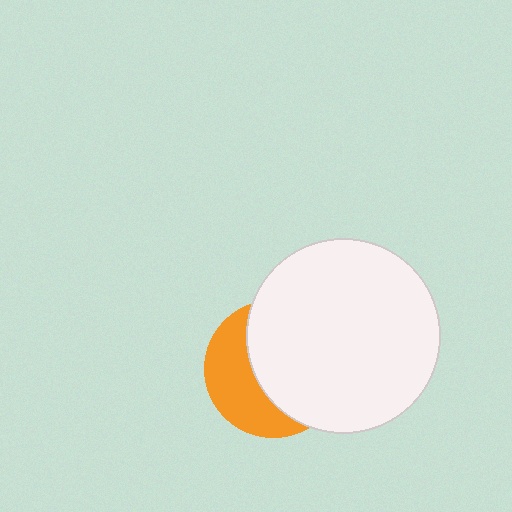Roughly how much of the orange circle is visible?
A small part of it is visible (roughly 40%).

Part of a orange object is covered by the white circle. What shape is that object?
It is a circle.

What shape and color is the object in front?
The object in front is a white circle.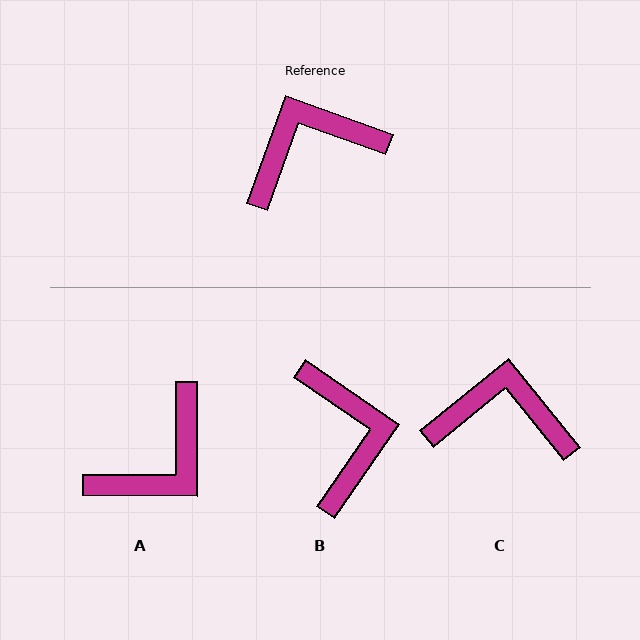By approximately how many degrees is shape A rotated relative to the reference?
Approximately 161 degrees clockwise.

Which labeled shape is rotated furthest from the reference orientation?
A, about 161 degrees away.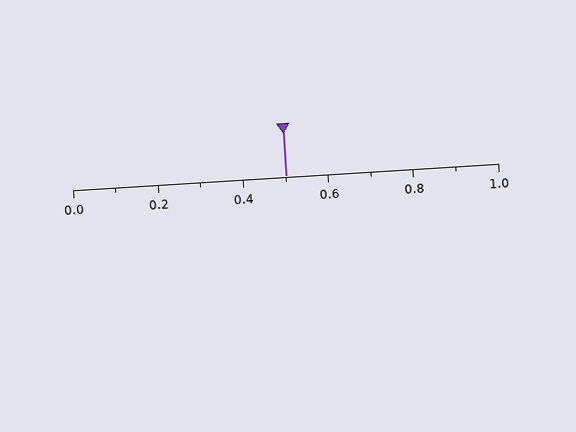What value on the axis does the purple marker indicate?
The marker indicates approximately 0.5.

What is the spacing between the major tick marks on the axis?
The major ticks are spaced 0.2 apart.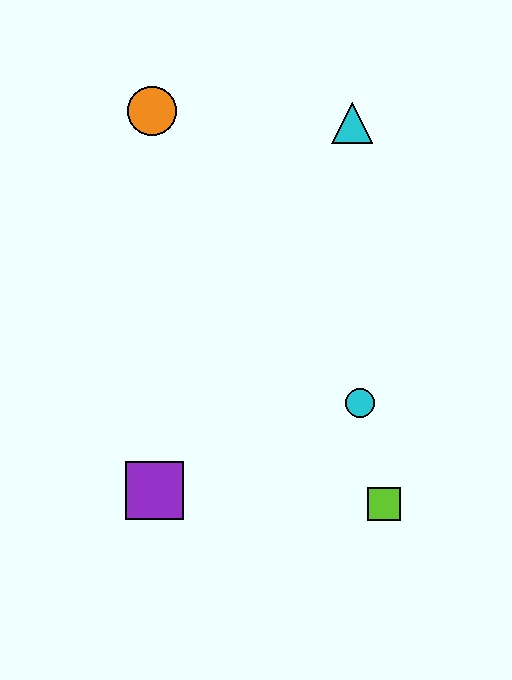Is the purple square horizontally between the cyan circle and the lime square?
No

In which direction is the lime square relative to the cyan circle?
The lime square is below the cyan circle.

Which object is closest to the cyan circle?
The lime square is closest to the cyan circle.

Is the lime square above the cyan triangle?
No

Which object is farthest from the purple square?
The cyan triangle is farthest from the purple square.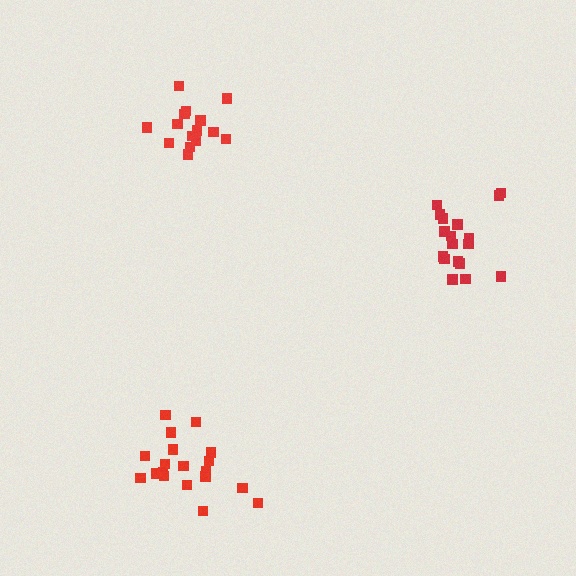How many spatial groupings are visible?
There are 3 spatial groupings.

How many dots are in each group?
Group 1: 15 dots, Group 2: 19 dots, Group 3: 19 dots (53 total).